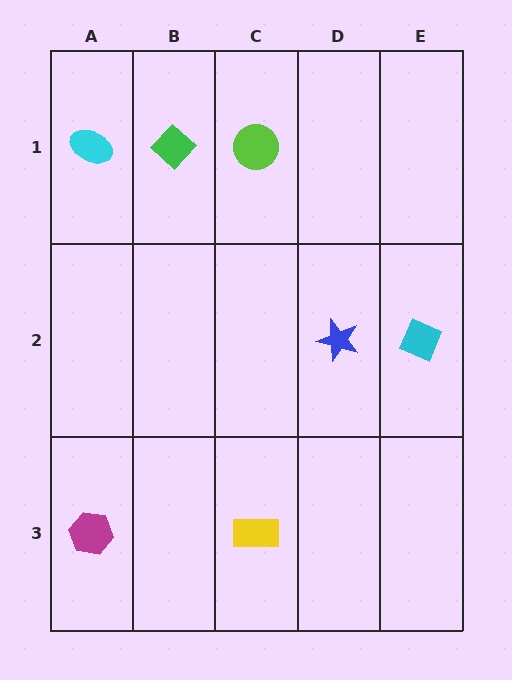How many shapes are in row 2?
2 shapes.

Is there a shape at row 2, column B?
No, that cell is empty.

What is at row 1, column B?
A green diamond.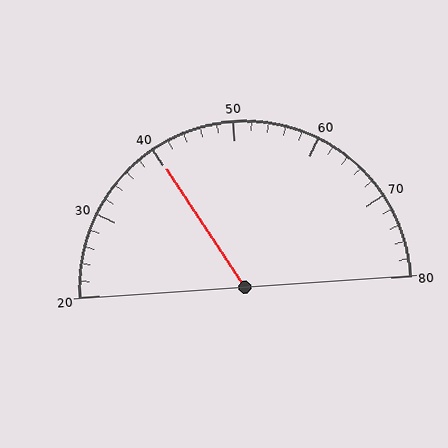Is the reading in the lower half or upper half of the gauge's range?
The reading is in the lower half of the range (20 to 80).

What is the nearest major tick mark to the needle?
The nearest major tick mark is 40.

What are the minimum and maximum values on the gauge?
The gauge ranges from 20 to 80.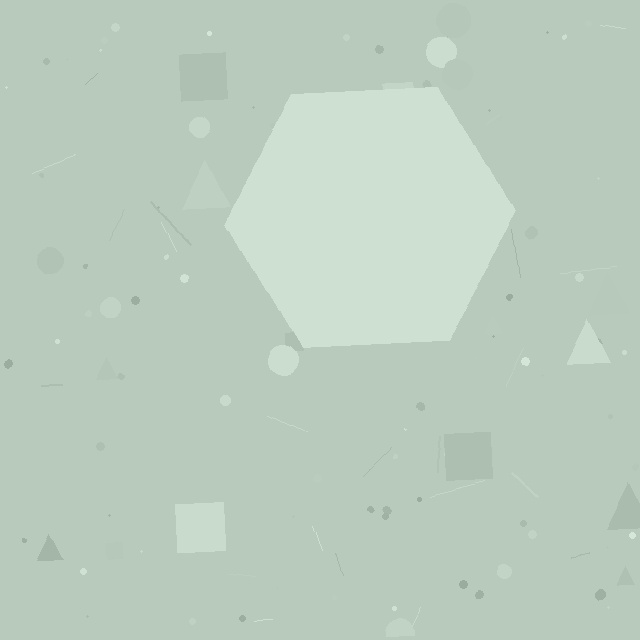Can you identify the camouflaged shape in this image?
The camouflaged shape is a hexagon.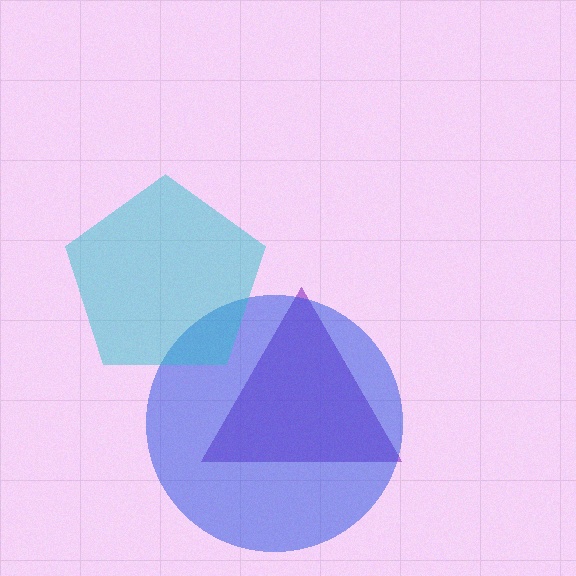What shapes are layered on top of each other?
The layered shapes are: a purple triangle, a blue circle, a cyan pentagon.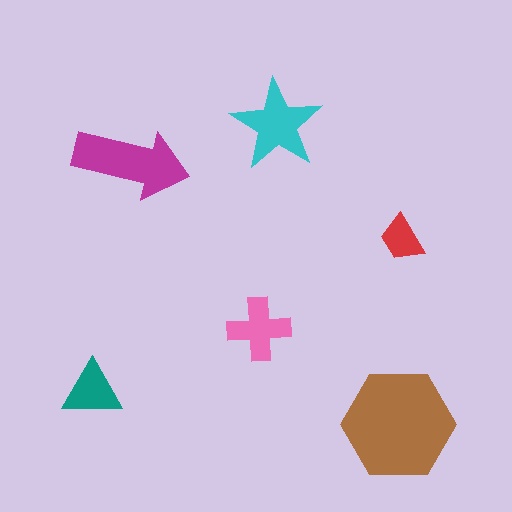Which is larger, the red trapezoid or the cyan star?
The cyan star.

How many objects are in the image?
There are 6 objects in the image.